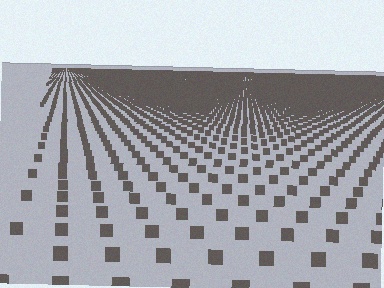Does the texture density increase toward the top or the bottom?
Density increases toward the top.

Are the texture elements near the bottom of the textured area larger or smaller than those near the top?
Larger. Near the bottom, elements are closer to the viewer and appear at a bigger on-screen size.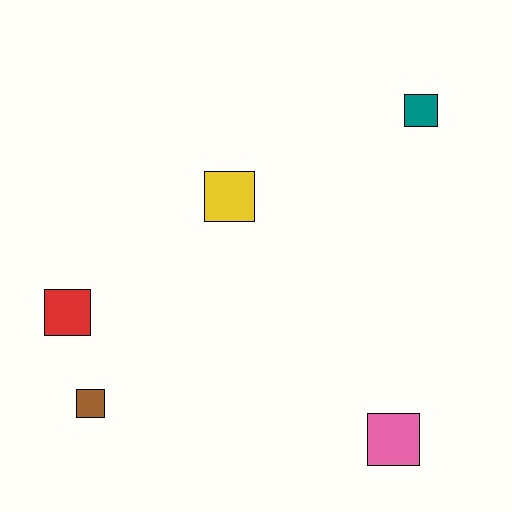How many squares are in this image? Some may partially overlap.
There are 5 squares.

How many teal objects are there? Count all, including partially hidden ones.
There is 1 teal object.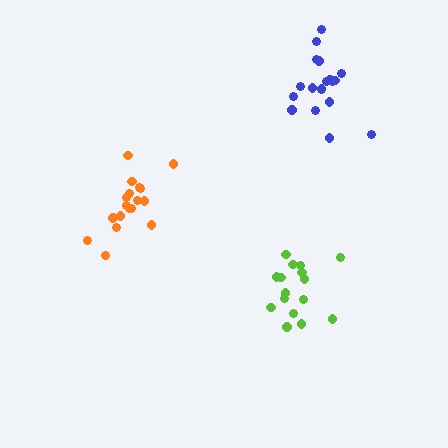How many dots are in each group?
Group 1: 16 dots, Group 2: 18 dots, Group 3: 19 dots (53 total).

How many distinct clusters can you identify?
There are 3 distinct clusters.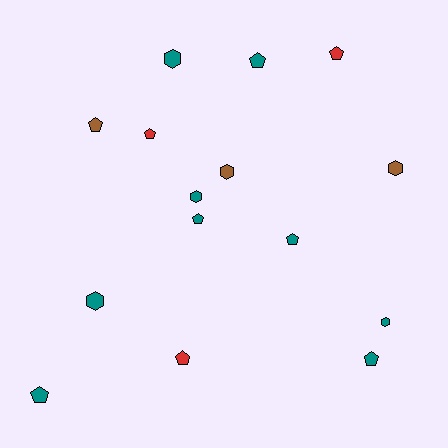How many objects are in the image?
There are 15 objects.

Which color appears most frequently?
Teal, with 9 objects.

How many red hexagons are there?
There are no red hexagons.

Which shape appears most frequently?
Pentagon, with 9 objects.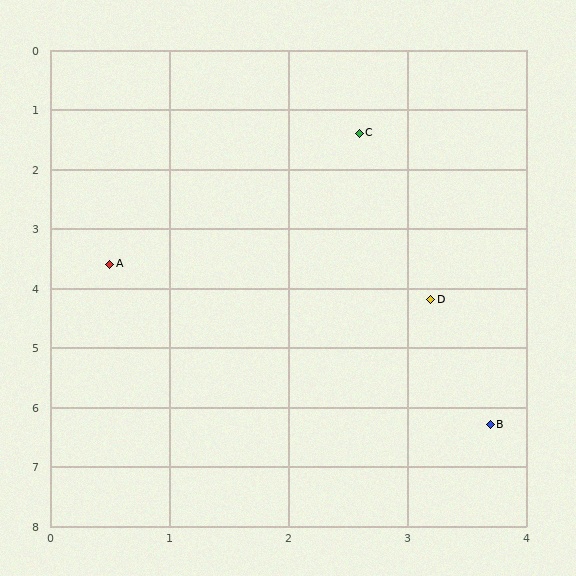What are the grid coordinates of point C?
Point C is at approximately (2.6, 1.4).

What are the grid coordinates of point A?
Point A is at approximately (0.5, 3.6).